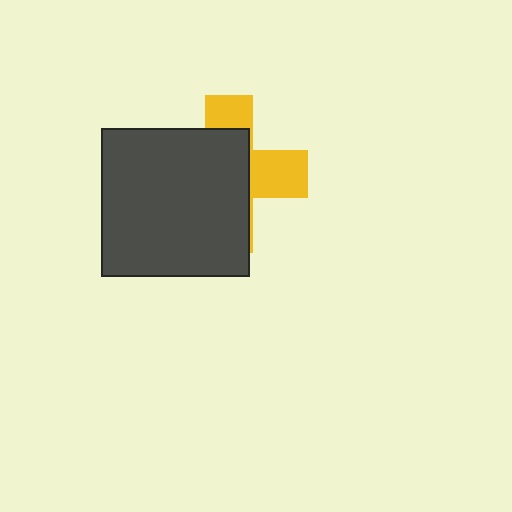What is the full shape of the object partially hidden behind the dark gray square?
The partially hidden object is a yellow cross.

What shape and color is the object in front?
The object in front is a dark gray square.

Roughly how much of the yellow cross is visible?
A small part of it is visible (roughly 36%).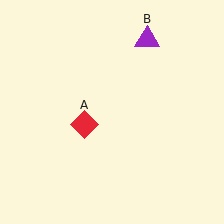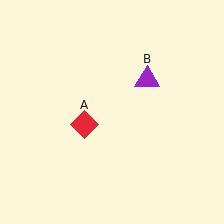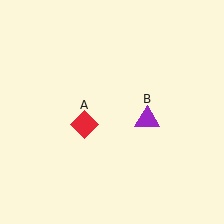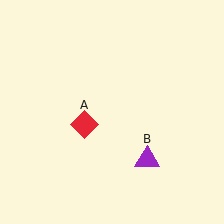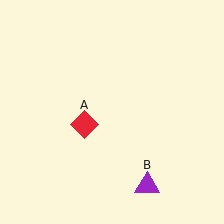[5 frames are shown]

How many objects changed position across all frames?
1 object changed position: purple triangle (object B).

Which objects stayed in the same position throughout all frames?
Red diamond (object A) remained stationary.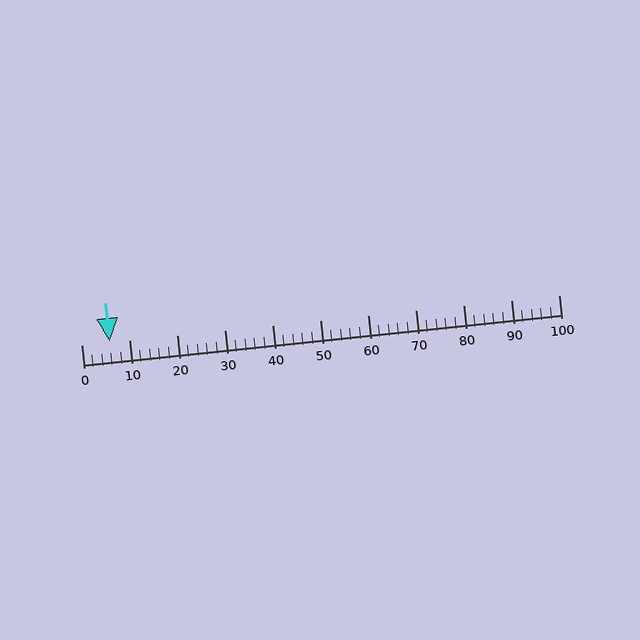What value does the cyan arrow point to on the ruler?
The cyan arrow points to approximately 6.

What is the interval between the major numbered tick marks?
The major tick marks are spaced 10 units apart.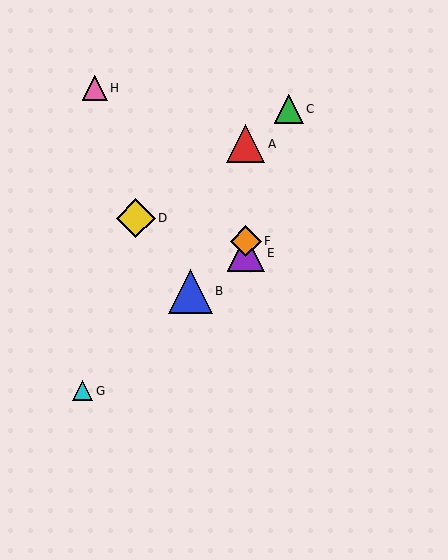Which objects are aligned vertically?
Objects A, E, F are aligned vertically.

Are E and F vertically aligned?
Yes, both are at x≈246.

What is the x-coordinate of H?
Object H is at x≈95.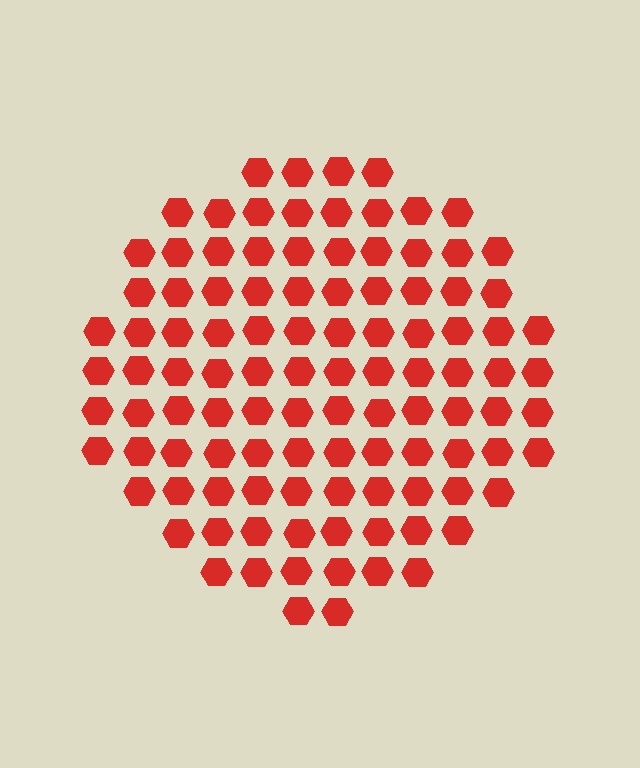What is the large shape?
The large shape is a circle.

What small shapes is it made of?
It is made of small hexagons.